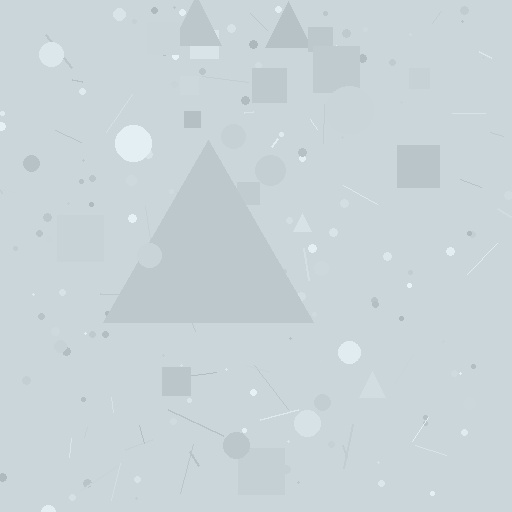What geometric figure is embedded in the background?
A triangle is embedded in the background.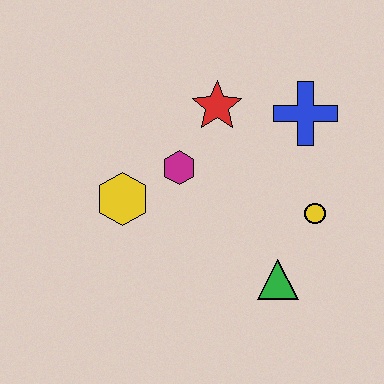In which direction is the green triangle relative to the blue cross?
The green triangle is below the blue cross.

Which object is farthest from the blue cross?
The yellow hexagon is farthest from the blue cross.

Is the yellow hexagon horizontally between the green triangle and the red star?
No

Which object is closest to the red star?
The magenta hexagon is closest to the red star.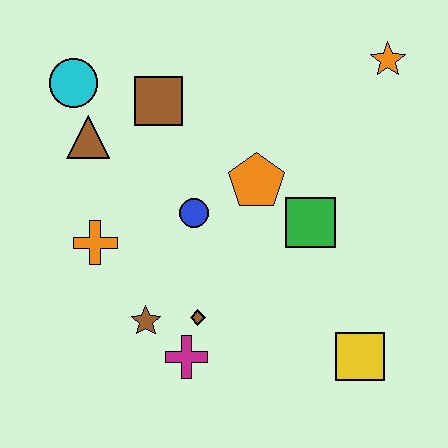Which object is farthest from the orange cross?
The orange star is farthest from the orange cross.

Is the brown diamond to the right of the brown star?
Yes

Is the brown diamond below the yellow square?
No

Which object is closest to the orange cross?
The brown star is closest to the orange cross.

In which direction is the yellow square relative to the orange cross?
The yellow square is to the right of the orange cross.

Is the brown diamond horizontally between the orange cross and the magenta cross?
No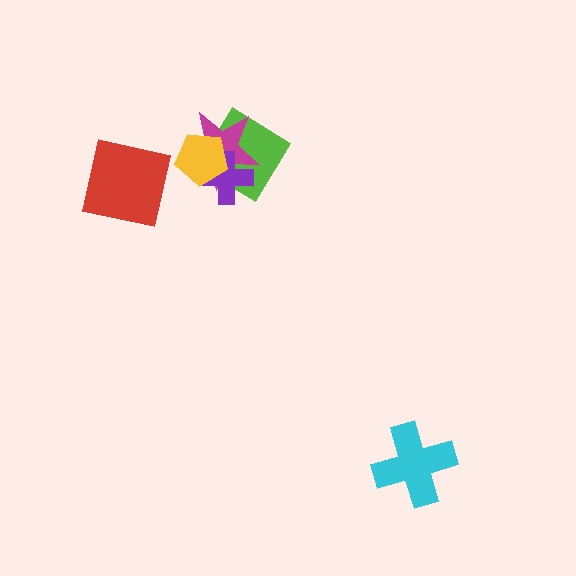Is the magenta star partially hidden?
Yes, it is partially covered by another shape.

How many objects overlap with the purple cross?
3 objects overlap with the purple cross.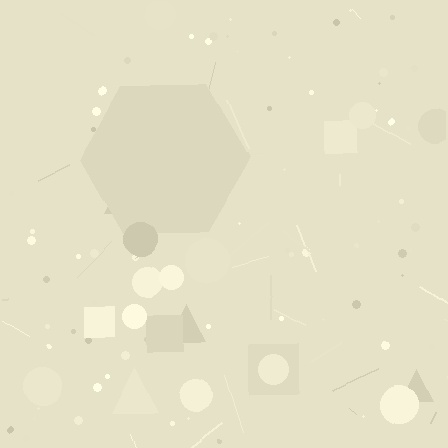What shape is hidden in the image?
A hexagon is hidden in the image.